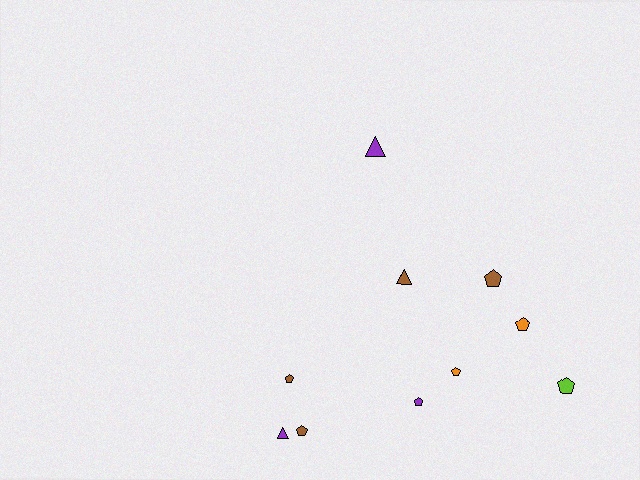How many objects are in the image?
There are 10 objects.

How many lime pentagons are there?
There is 1 lime pentagon.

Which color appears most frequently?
Brown, with 4 objects.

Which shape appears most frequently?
Pentagon, with 7 objects.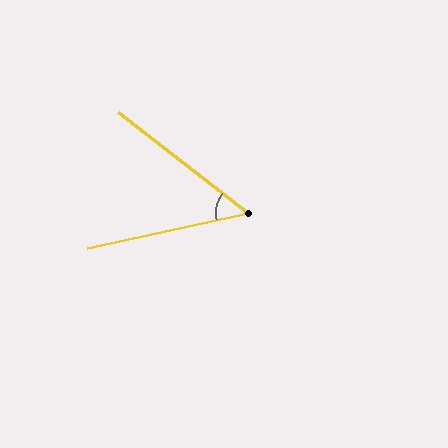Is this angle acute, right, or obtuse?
It is acute.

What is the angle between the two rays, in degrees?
Approximately 50 degrees.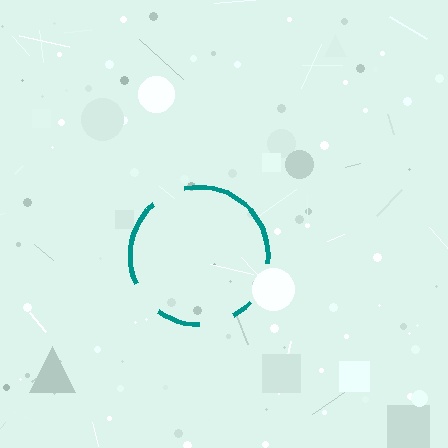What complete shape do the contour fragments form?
The contour fragments form a circle.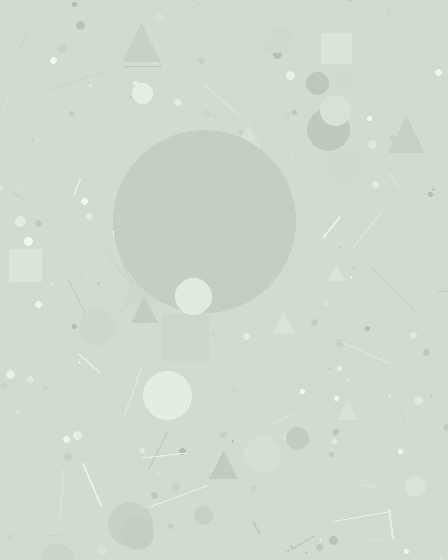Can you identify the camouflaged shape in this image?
The camouflaged shape is a circle.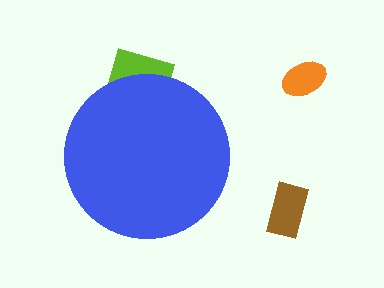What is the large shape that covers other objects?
A blue circle.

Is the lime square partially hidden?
Yes, the lime square is partially hidden behind the blue circle.